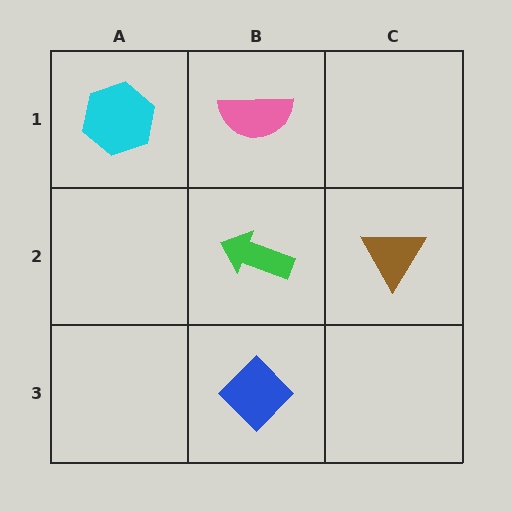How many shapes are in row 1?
2 shapes.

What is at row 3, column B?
A blue diamond.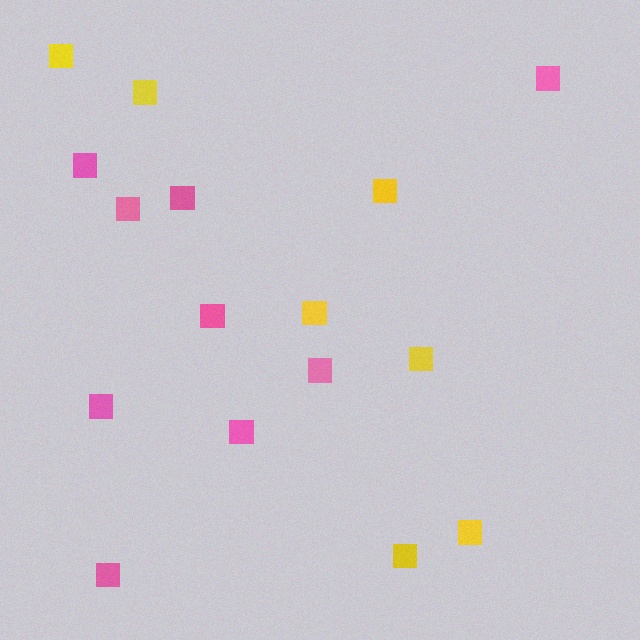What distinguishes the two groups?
There are 2 groups: one group of pink squares (9) and one group of yellow squares (7).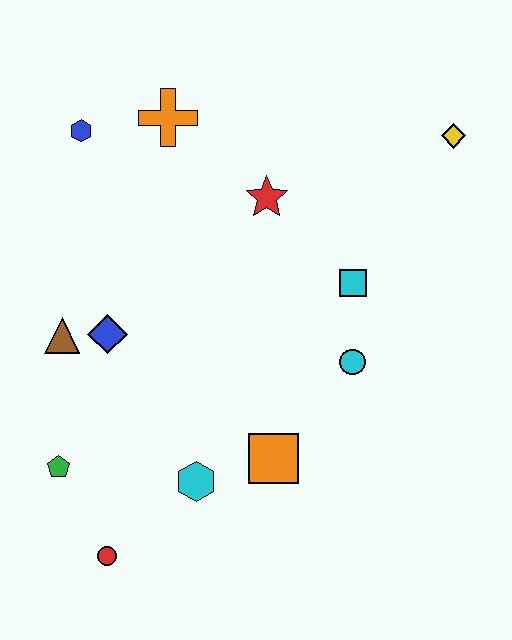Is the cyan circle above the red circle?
Yes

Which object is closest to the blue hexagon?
The orange cross is closest to the blue hexagon.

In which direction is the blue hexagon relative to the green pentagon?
The blue hexagon is above the green pentagon.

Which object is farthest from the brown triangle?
The yellow diamond is farthest from the brown triangle.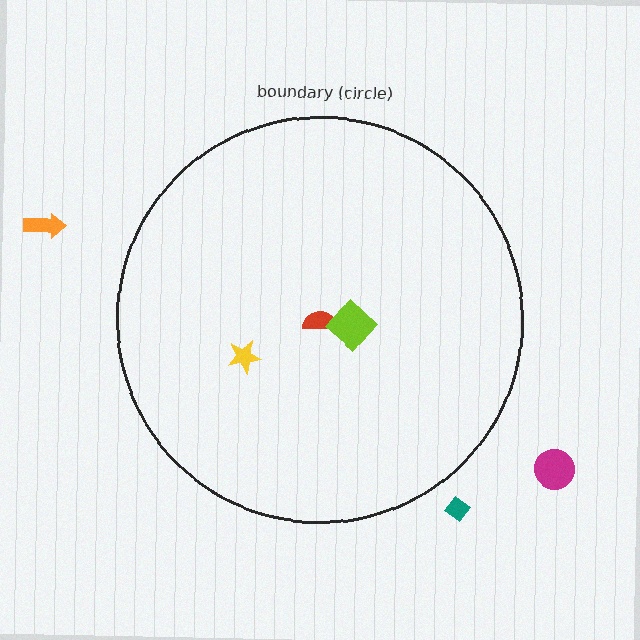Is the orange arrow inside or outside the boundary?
Outside.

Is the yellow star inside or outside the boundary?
Inside.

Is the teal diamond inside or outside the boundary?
Outside.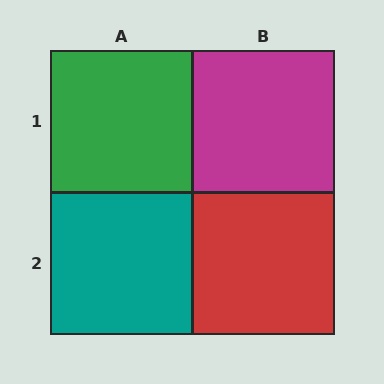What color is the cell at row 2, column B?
Red.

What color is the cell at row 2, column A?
Teal.